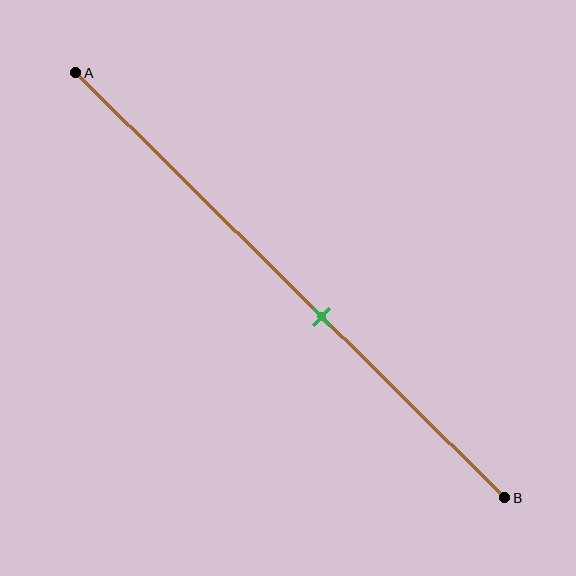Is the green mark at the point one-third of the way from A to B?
No, the mark is at about 55% from A, not at the 33% one-third point.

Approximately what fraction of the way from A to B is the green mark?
The green mark is approximately 55% of the way from A to B.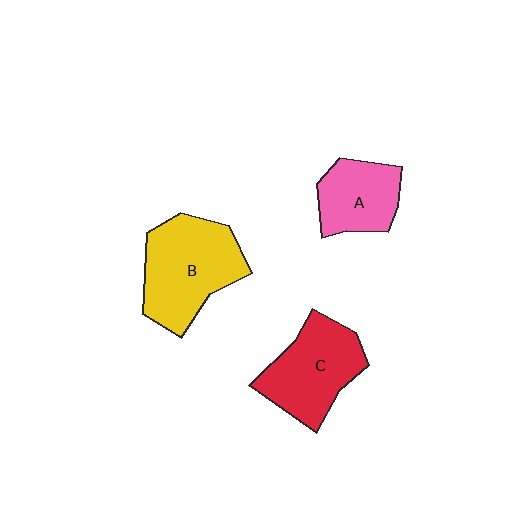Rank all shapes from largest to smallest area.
From largest to smallest: B (yellow), C (red), A (pink).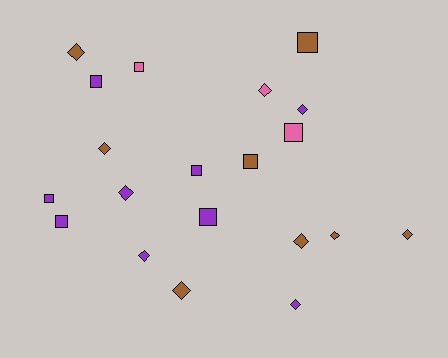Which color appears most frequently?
Purple, with 9 objects.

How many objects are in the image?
There are 20 objects.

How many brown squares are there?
There are 2 brown squares.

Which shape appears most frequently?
Diamond, with 11 objects.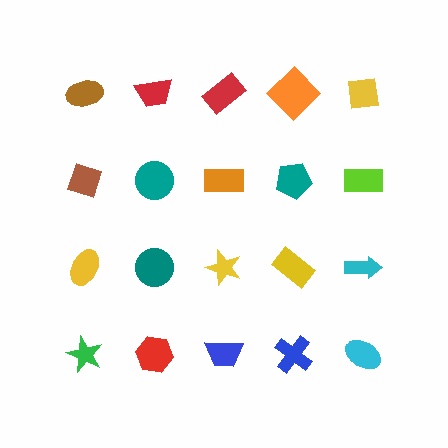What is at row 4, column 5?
A cyan ellipse.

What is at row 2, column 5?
A lime rectangle.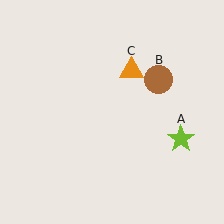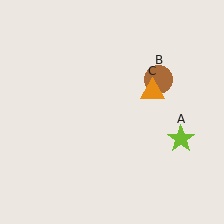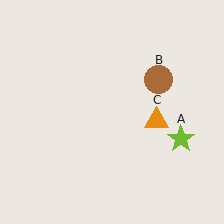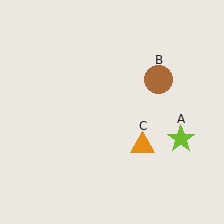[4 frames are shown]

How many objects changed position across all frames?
1 object changed position: orange triangle (object C).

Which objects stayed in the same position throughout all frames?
Lime star (object A) and brown circle (object B) remained stationary.